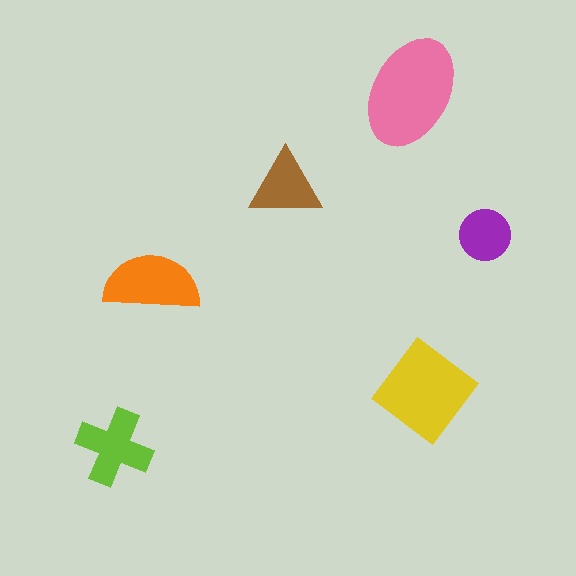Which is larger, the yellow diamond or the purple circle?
The yellow diamond.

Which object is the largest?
The pink ellipse.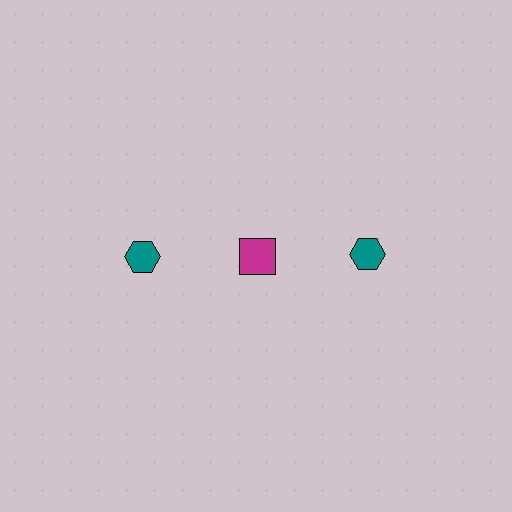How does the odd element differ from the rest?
It differs in both color (magenta instead of teal) and shape (square instead of hexagon).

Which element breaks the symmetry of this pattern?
The magenta square in the top row, second from left column breaks the symmetry. All other shapes are teal hexagons.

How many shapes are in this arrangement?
There are 3 shapes arranged in a grid pattern.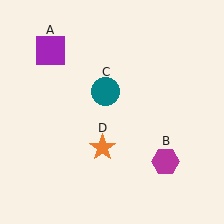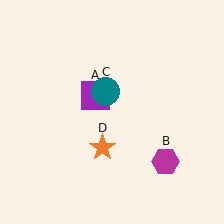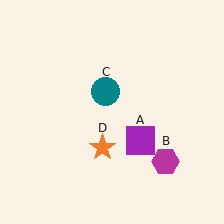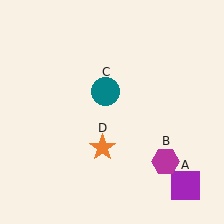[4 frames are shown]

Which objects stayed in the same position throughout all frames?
Magenta hexagon (object B) and teal circle (object C) and orange star (object D) remained stationary.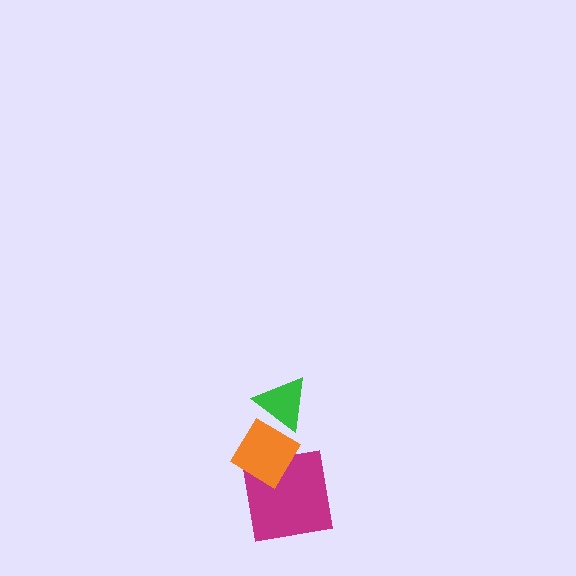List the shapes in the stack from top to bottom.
From top to bottom: the green triangle, the orange diamond, the magenta square.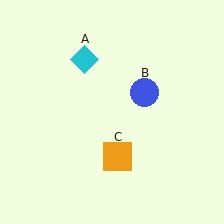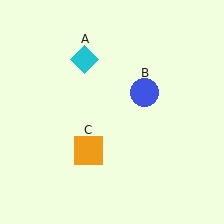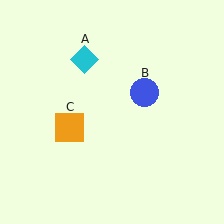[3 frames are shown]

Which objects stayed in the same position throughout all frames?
Cyan diamond (object A) and blue circle (object B) remained stationary.